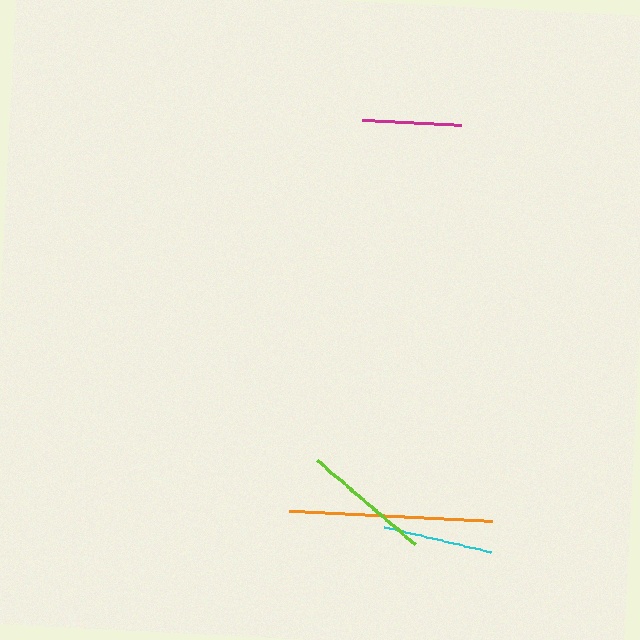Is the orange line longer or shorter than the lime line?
The orange line is longer than the lime line.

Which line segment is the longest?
The orange line is the longest at approximately 203 pixels.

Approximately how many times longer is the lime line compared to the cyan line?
The lime line is approximately 1.2 times the length of the cyan line.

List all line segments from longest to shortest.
From longest to shortest: orange, lime, cyan, magenta.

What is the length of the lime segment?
The lime segment is approximately 129 pixels long.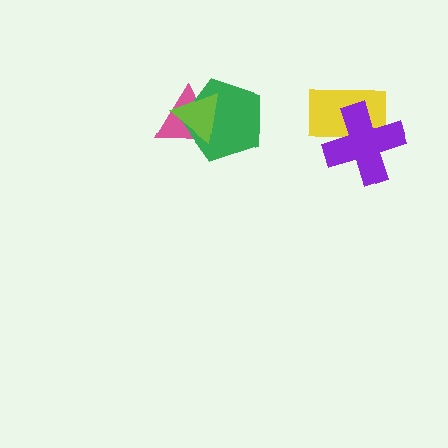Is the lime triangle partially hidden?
No, no other shape covers it.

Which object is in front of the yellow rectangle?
The purple cross is in front of the yellow rectangle.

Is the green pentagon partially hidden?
Yes, it is partially covered by another shape.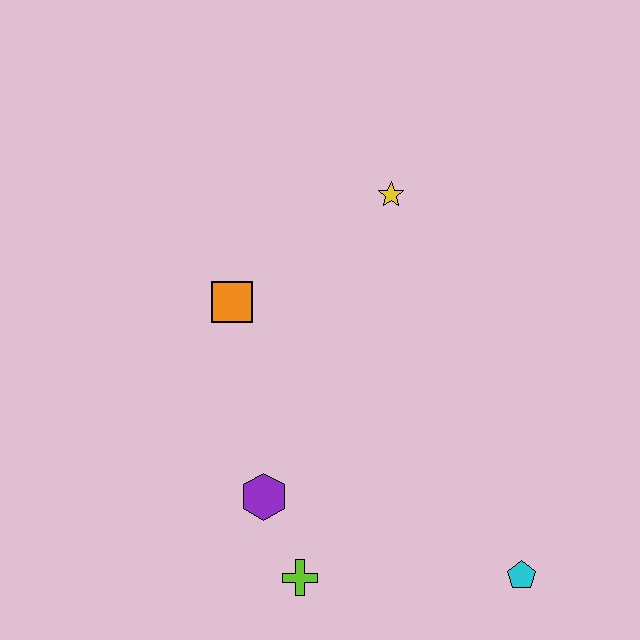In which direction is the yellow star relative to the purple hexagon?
The yellow star is above the purple hexagon.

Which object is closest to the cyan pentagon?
The lime cross is closest to the cyan pentagon.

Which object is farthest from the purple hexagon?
The yellow star is farthest from the purple hexagon.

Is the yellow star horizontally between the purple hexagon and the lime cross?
No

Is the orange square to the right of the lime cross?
No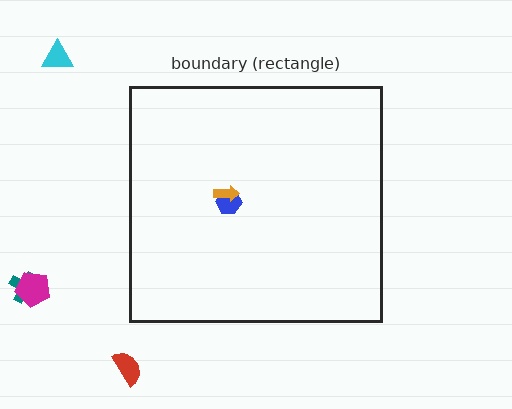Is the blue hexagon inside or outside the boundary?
Inside.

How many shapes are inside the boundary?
2 inside, 4 outside.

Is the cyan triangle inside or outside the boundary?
Outside.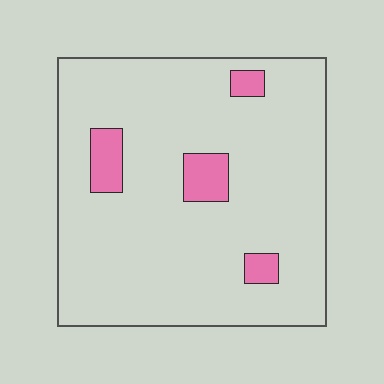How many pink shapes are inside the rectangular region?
4.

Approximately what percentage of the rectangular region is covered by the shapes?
Approximately 10%.